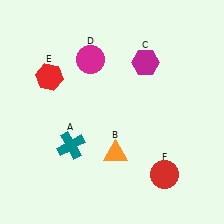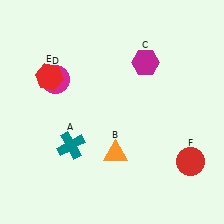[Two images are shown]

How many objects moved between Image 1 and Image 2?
2 objects moved between the two images.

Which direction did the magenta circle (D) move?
The magenta circle (D) moved left.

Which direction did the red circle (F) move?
The red circle (F) moved right.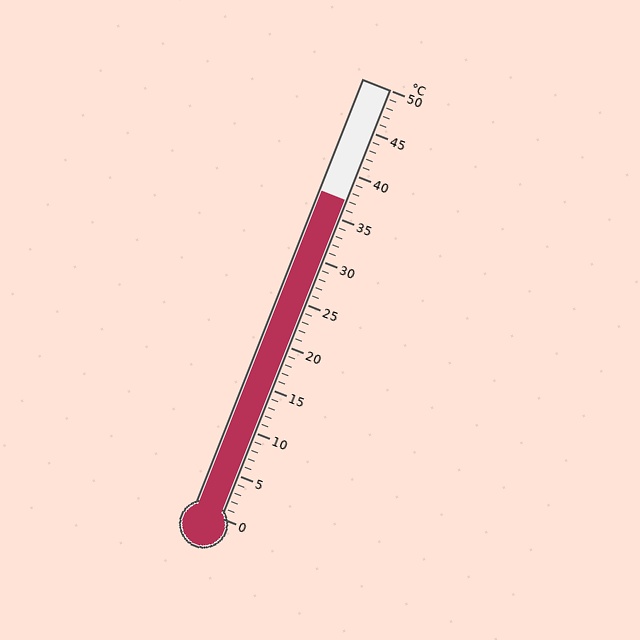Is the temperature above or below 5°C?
The temperature is above 5°C.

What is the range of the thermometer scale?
The thermometer scale ranges from 0°C to 50°C.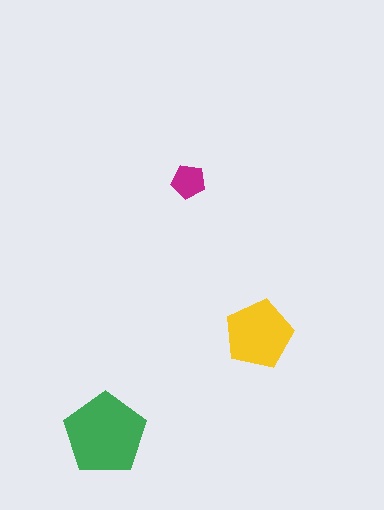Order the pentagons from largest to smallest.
the green one, the yellow one, the magenta one.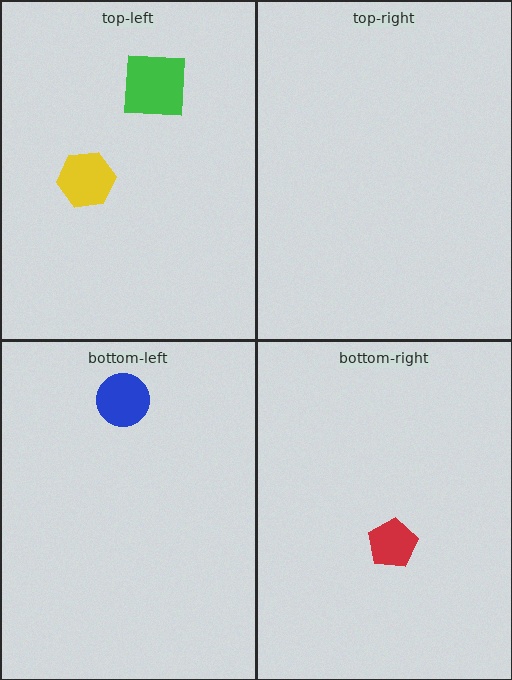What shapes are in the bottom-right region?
The red pentagon.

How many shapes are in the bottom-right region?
1.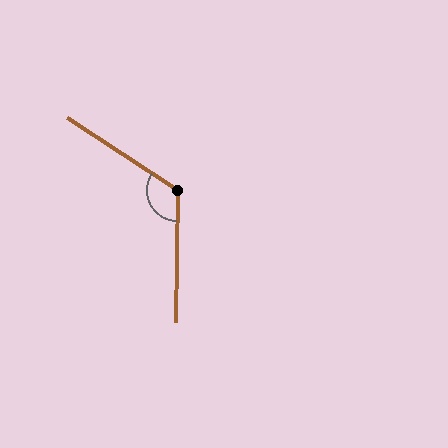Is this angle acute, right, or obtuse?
It is obtuse.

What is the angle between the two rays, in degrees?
Approximately 122 degrees.